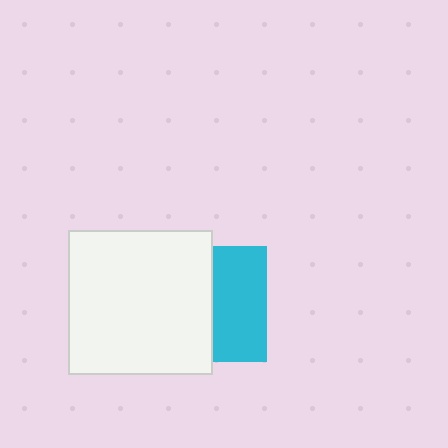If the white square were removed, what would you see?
You would see the complete cyan square.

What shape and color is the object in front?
The object in front is a white square.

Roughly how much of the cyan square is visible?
About half of it is visible (roughly 47%).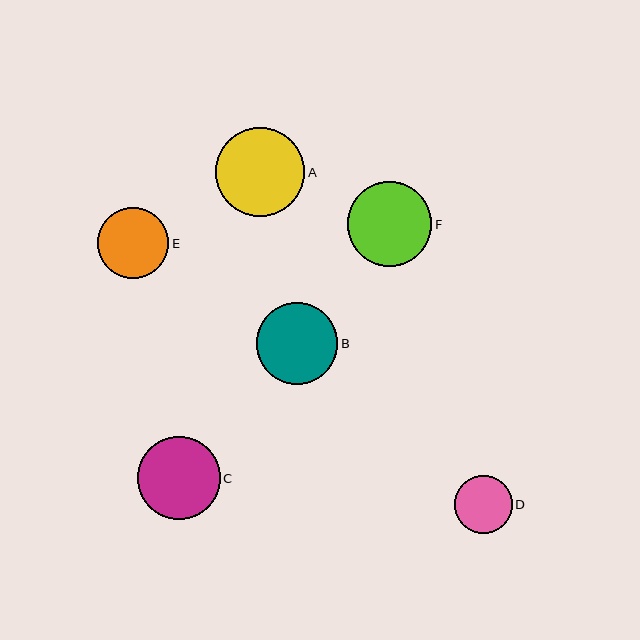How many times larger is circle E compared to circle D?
Circle E is approximately 1.2 times the size of circle D.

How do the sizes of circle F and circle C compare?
Circle F and circle C are approximately the same size.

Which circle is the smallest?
Circle D is the smallest with a size of approximately 58 pixels.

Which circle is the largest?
Circle A is the largest with a size of approximately 90 pixels.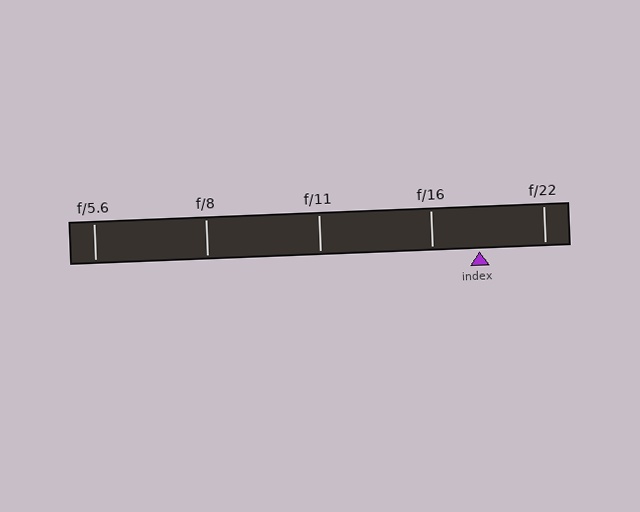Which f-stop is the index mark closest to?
The index mark is closest to f/16.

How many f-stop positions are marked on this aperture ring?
There are 5 f-stop positions marked.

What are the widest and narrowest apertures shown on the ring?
The widest aperture shown is f/5.6 and the narrowest is f/22.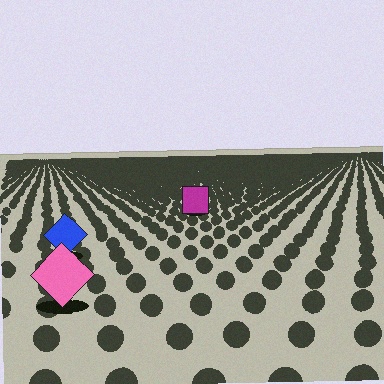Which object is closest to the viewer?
The pink diamond is closest. The texture marks near it are larger and more spread out.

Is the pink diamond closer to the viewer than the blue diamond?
Yes. The pink diamond is closer — you can tell from the texture gradient: the ground texture is coarser near it.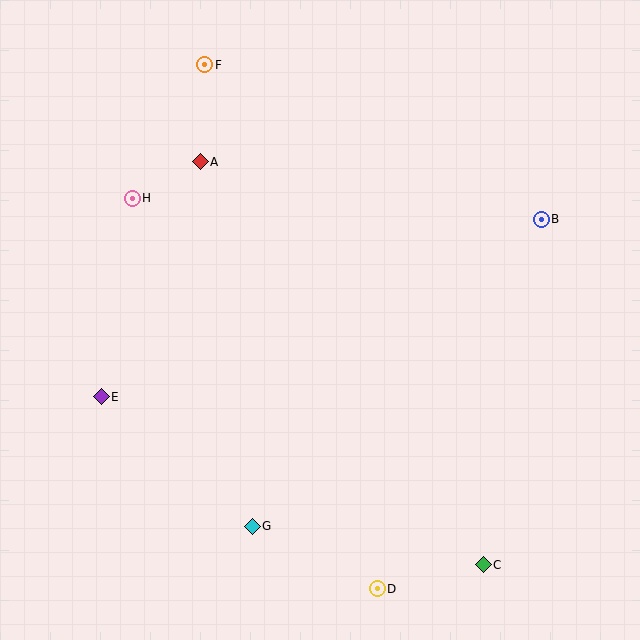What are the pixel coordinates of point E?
Point E is at (101, 397).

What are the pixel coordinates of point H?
Point H is at (132, 198).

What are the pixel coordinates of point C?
Point C is at (483, 565).